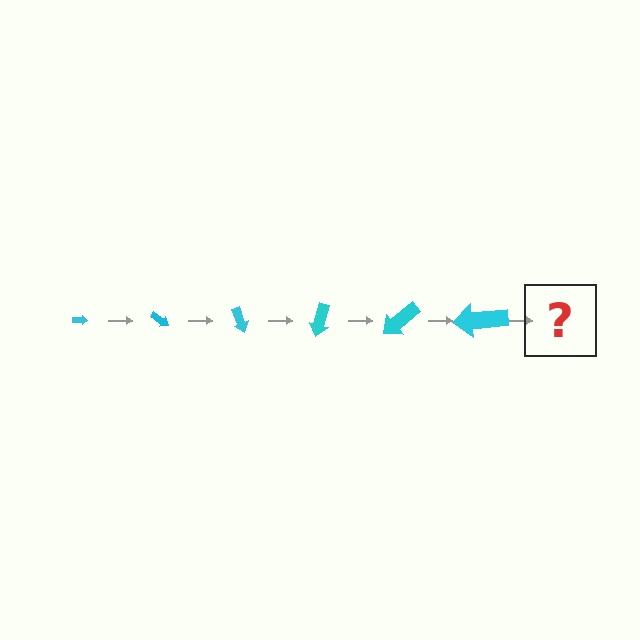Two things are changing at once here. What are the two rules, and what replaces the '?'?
The two rules are that the arrow grows larger each step and it rotates 35 degrees each step. The '?' should be an arrow, larger than the previous one and rotated 210 degrees from the start.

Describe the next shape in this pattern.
It should be an arrow, larger than the previous one and rotated 210 degrees from the start.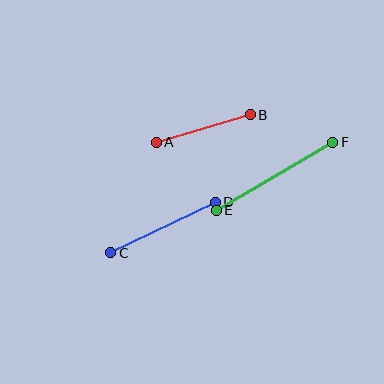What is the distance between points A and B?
The distance is approximately 98 pixels.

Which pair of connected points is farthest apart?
Points E and F are farthest apart.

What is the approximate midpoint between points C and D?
The midpoint is at approximately (163, 228) pixels.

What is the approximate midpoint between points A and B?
The midpoint is at approximately (203, 128) pixels.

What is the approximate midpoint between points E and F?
The midpoint is at approximately (275, 176) pixels.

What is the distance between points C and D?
The distance is approximately 116 pixels.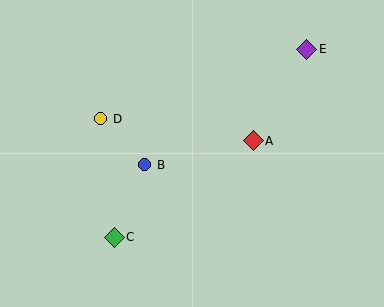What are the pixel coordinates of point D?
Point D is at (101, 119).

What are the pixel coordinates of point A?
Point A is at (253, 141).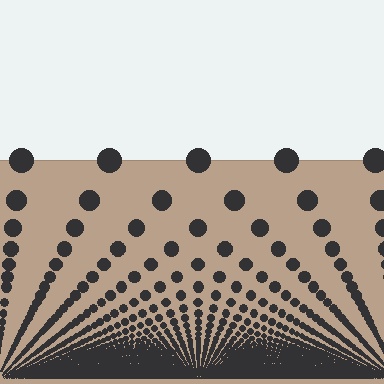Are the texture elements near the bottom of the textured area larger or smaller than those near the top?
Smaller. The gradient is inverted — elements near the bottom are smaller and denser.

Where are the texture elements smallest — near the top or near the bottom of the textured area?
Near the bottom.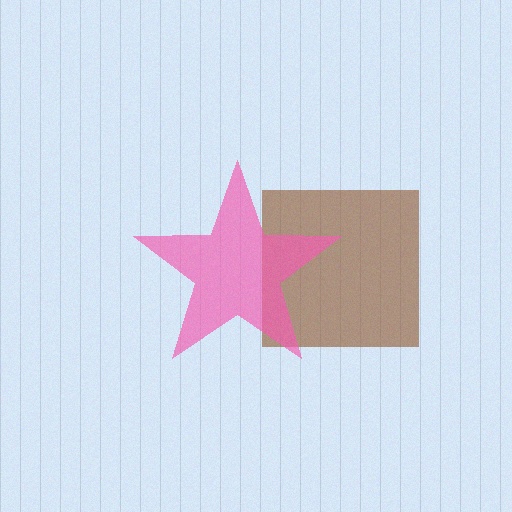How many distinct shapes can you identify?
There are 2 distinct shapes: a brown square, a pink star.